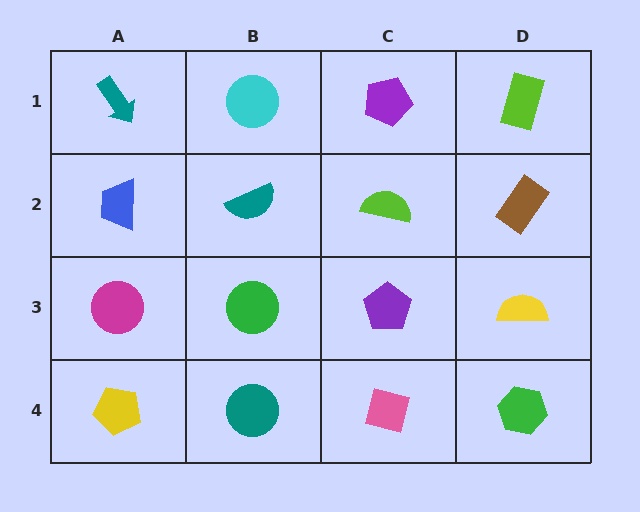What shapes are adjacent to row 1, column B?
A teal semicircle (row 2, column B), a teal arrow (row 1, column A), a purple pentagon (row 1, column C).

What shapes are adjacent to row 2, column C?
A purple pentagon (row 1, column C), a purple pentagon (row 3, column C), a teal semicircle (row 2, column B), a brown rectangle (row 2, column D).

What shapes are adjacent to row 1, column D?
A brown rectangle (row 2, column D), a purple pentagon (row 1, column C).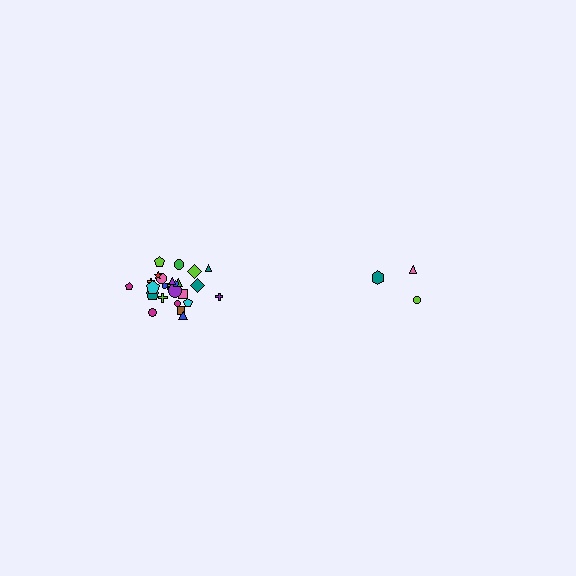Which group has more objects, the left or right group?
The left group.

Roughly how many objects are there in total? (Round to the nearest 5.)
Roughly 30 objects in total.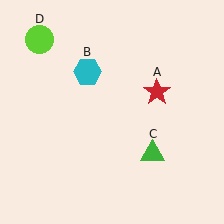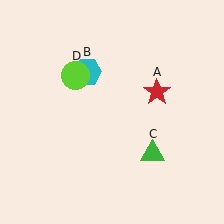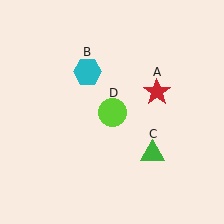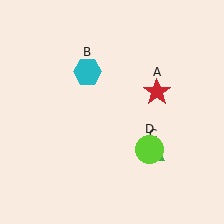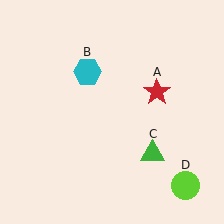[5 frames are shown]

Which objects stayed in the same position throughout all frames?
Red star (object A) and cyan hexagon (object B) and green triangle (object C) remained stationary.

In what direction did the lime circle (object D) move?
The lime circle (object D) moved down and to the right.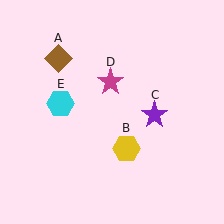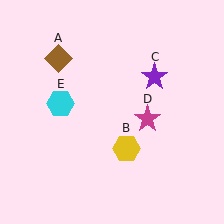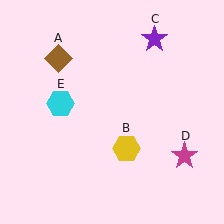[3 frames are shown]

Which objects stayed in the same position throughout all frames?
Brown diamond (object A) and yellow hexagon (object B) and cyan hexagon (object E) remained stationary.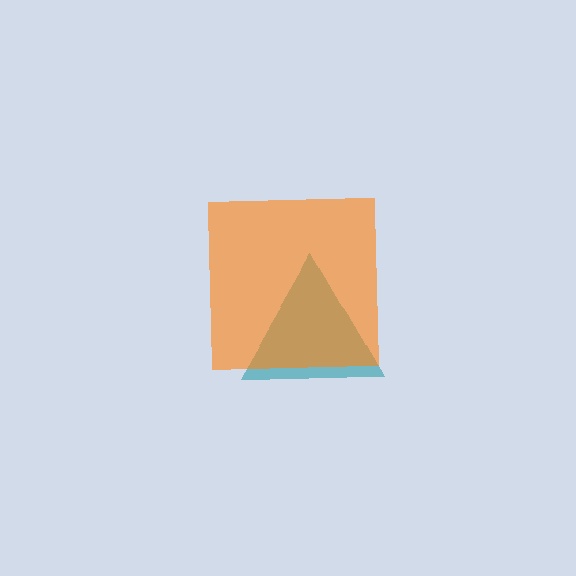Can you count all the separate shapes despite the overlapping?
Yes, there are 2 separate shapes.